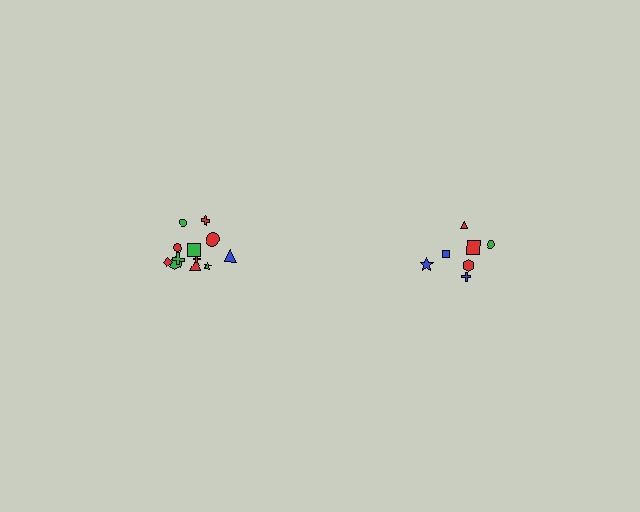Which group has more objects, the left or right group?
The left group.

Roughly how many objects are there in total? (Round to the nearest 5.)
Roughly 20 objects in total.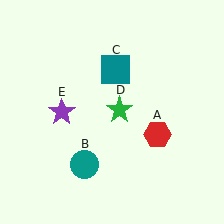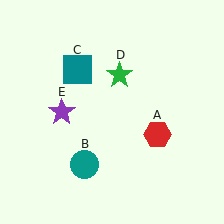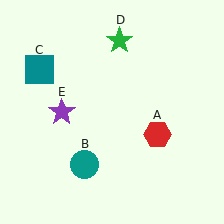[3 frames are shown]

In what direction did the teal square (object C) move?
The teal square (object C) moved left.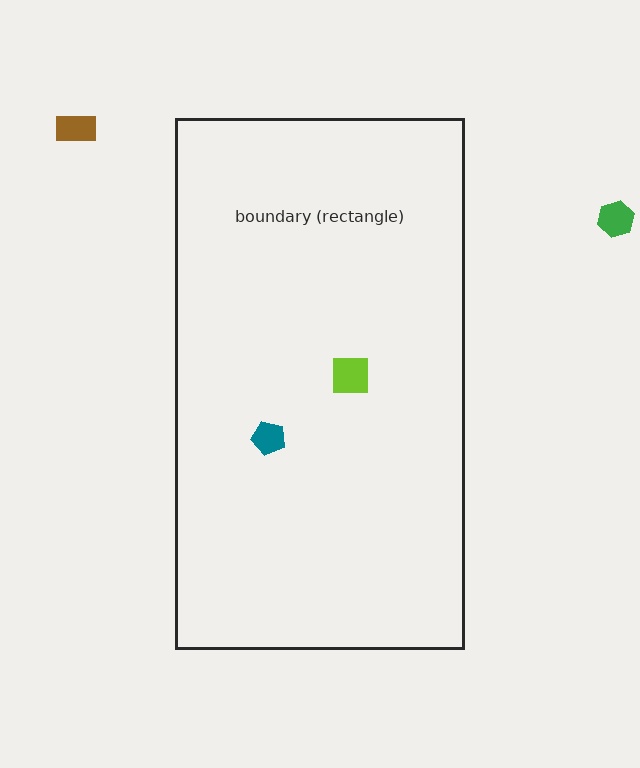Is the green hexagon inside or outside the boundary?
Outside.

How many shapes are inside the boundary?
2 inside, 2 outside.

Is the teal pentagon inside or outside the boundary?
Inside.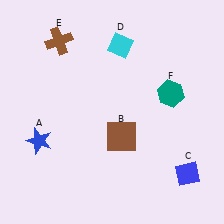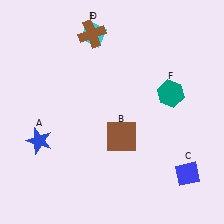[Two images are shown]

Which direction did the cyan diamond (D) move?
The cyan diamond (D) moved left.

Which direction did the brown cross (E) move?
The brown cross (E) moved right.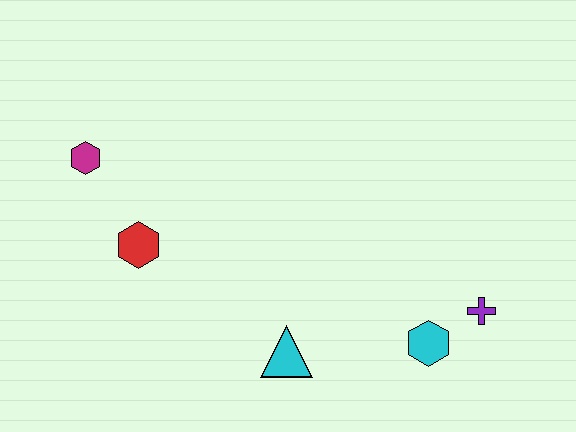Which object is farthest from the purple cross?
The magenta hexagon is farthest from the purple cross.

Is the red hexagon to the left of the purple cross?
Yes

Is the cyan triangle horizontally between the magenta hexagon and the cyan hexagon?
Yes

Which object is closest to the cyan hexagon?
The purple cross is closest to the cyan hexagon.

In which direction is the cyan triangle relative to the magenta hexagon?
The cyan triangle is to the right of the magenta hexagon.